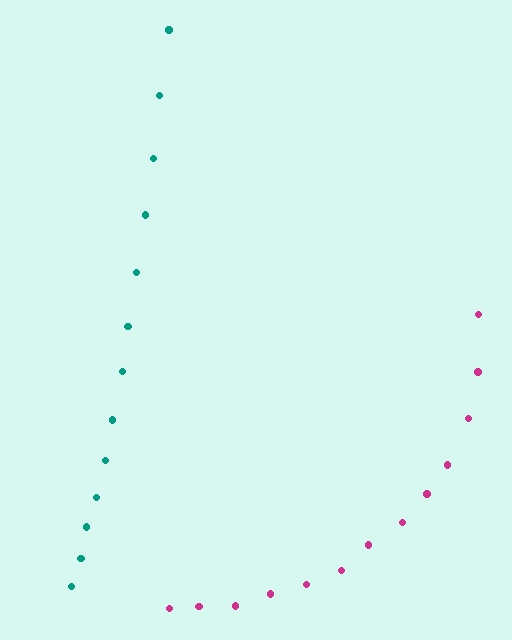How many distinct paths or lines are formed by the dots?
There are 2 distinct paths.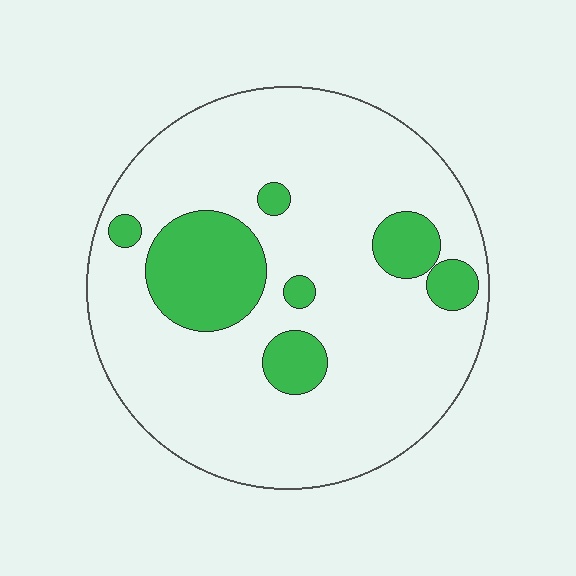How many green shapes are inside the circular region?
7.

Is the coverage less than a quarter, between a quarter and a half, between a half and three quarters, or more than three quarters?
Less than a quarter.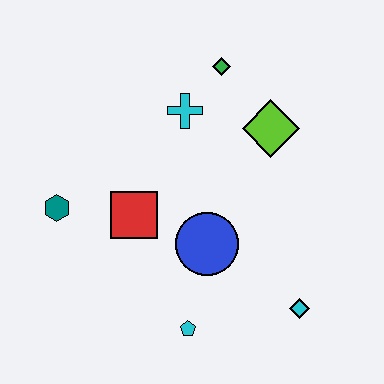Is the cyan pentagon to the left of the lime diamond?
Yes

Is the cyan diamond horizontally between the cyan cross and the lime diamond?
No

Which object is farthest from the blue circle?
The green diamond is farthest from the blue circle.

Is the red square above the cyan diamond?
Yes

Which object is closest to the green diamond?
The cyan cross is closest to the green diamond.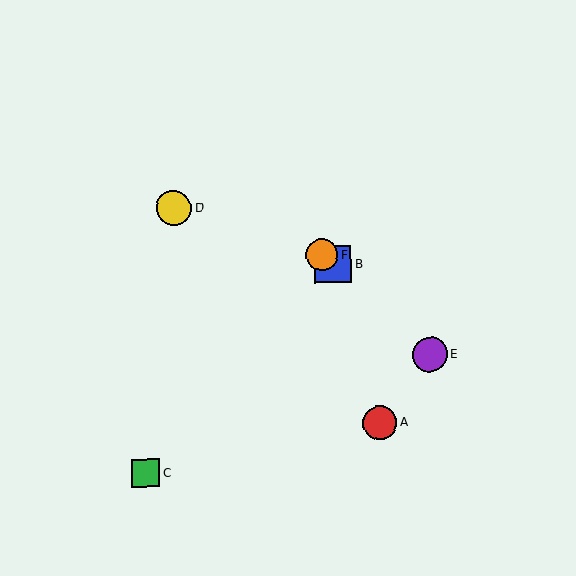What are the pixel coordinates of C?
Object C is at (146, 473).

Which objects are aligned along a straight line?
Objects B, E, F are aligned along a straight line.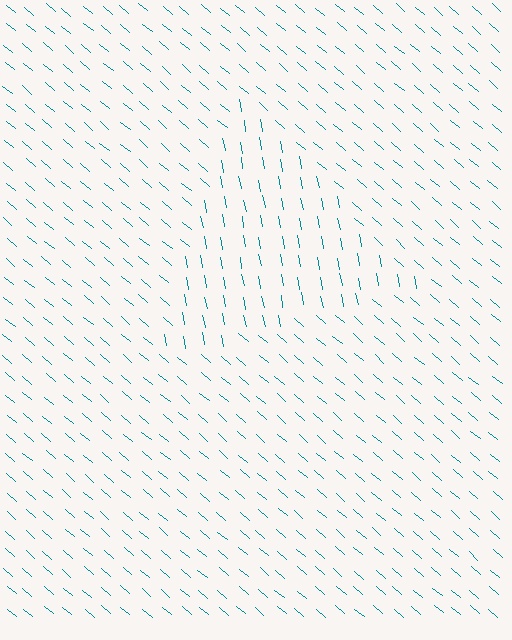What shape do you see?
I see a triangle.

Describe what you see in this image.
The image is filled with small teal line segments. A triangle region in the image has lines oriented differently from the surrounding lines, creating a visible texture boundary.